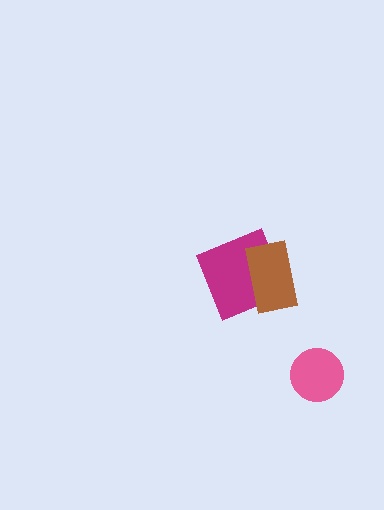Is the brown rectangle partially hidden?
No, no other shape covers it.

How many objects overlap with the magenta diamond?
1 object overlaps with the magenta diamond.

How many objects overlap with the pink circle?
0 objects overlap with the pink circle.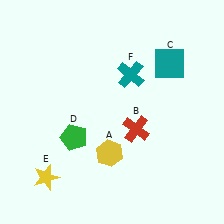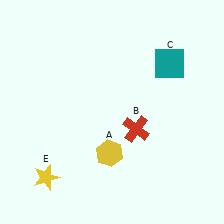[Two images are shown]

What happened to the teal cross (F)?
The teal cross (F) was removed in Image 2. It was in the top-right area of Image 1.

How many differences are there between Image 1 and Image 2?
There are 2 differences between the two images.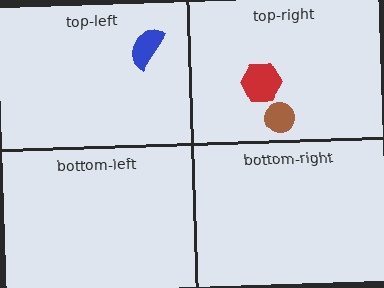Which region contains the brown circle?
The top-right region.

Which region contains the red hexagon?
The top-right region.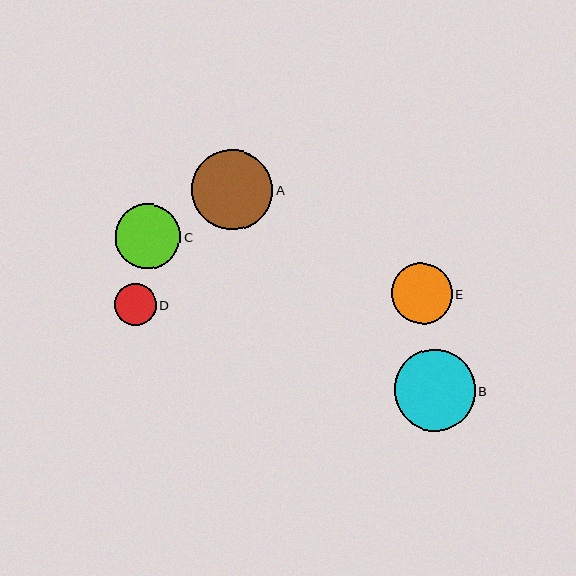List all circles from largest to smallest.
From largest to smallest: B, A, C, E, D.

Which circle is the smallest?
Circle D is the smallest with a size of approximately 42 pixels.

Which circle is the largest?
Circle B is the largest with a size of approximately 81 pixels.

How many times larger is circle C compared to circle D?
Circle C is approximately 1.5 times the size of circle D.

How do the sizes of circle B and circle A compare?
Circle B and circle A are approximately the same size.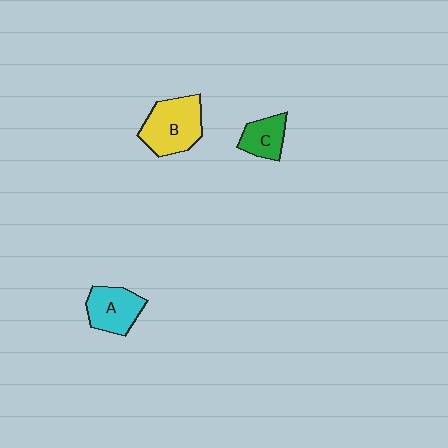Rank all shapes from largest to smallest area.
From largest to smallest: B (yellow), A (cyan), C (green).